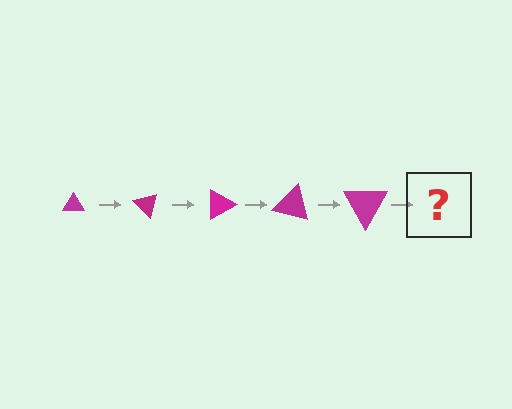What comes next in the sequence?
The next element should be a triangle, larger than the previous one and rotated 225 degrees from the start.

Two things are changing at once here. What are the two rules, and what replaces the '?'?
The two rules are that the triangle grows larger each step and it rotates 45 degrees each step. The '?' should be a triangle, larger than the previous one and rotated 225 degrees from the start.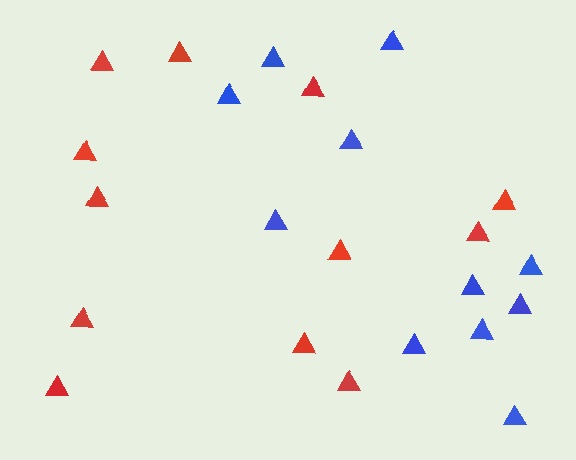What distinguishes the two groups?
There are 2 groups: one group of red triangles (12) and one group of blue triangles (11).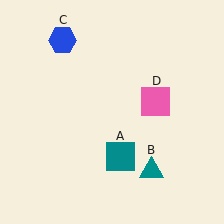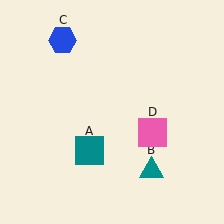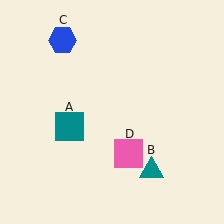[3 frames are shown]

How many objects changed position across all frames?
2 objects changed position: teal square (object A), pink square (object D).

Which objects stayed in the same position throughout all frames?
Teal triangle (object B) and blue hexagon (object C) remained stationary.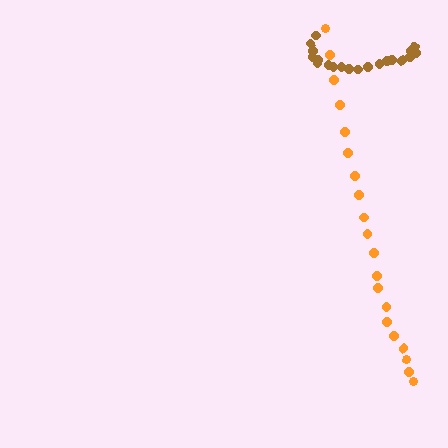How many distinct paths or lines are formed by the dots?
There are 2 distinct paths.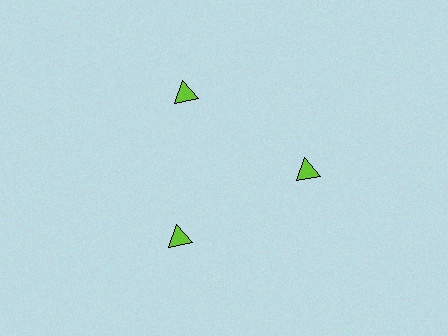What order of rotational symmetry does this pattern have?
This pattern has 3-fold rotational symmetry.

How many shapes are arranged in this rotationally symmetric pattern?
There are 3 shapes, arranged in 3 groups of 1.